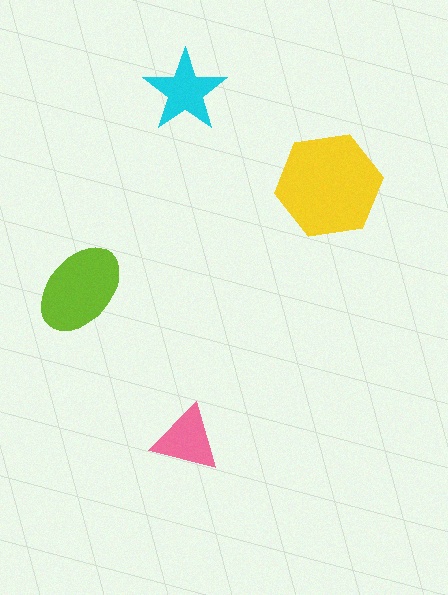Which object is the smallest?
The pink triangle.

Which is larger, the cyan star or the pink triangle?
The cyan star.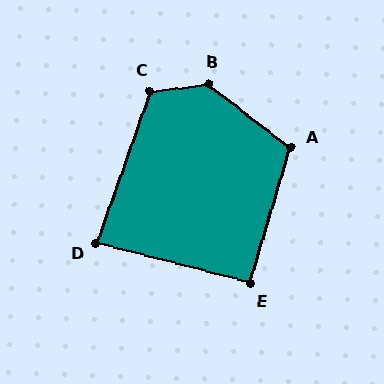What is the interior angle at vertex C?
Approximately 116 degrees (obtuse).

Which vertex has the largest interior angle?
B, at approximately 136 degrees.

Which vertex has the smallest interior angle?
D, at approximately 85 degrees.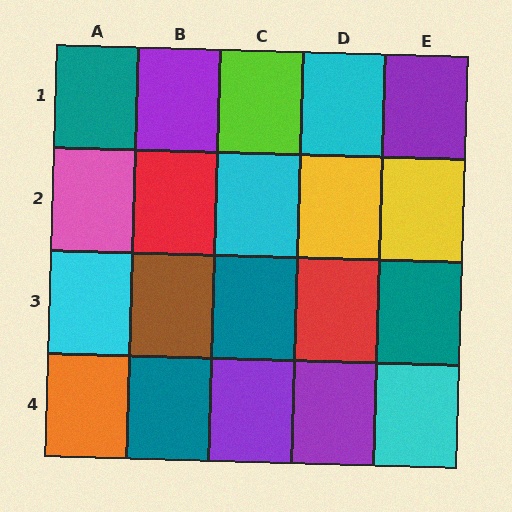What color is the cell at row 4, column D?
Purple.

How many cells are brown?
1 cell is brown.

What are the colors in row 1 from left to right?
Teal, purple, lime, cyan, purple.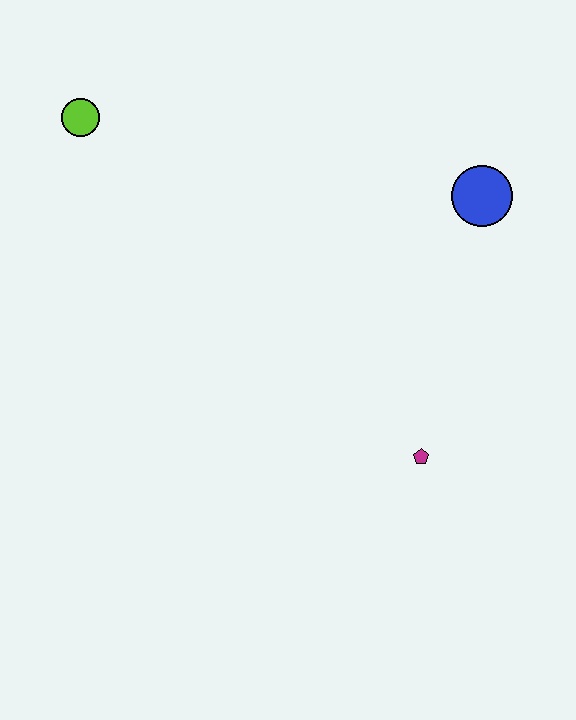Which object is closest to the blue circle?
The magenta pentagon is closest to the blue circle.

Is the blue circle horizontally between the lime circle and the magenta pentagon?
No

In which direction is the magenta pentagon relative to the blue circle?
The magenta pentagon is below the blue circle.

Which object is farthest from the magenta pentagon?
The lime circle is farthest from the magenta pentagon.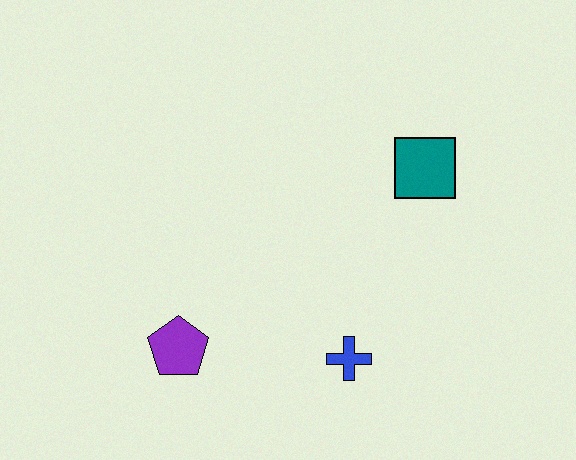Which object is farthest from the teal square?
The purple pentagon is farthest from the teal square.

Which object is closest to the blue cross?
The purple pentagon is closest to the blue cross.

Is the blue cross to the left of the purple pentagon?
No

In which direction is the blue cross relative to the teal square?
The blue cross is below the teal square.